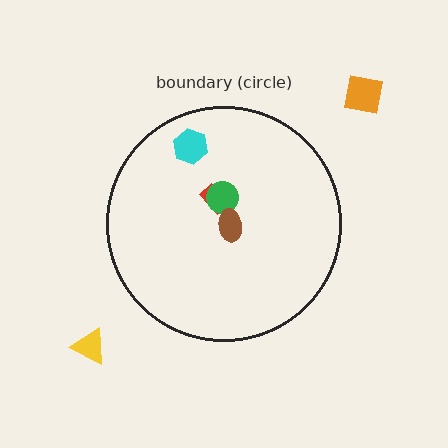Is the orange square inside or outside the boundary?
Outside.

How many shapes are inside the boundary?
4 inside, 2 outside.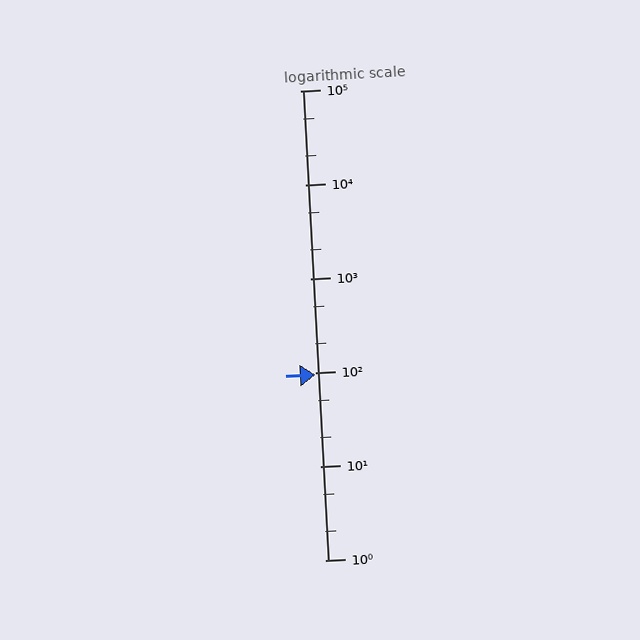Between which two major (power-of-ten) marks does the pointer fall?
The pointer is between 10 and 100.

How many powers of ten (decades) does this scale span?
The scale spans 5 decades, from 1 to 100000.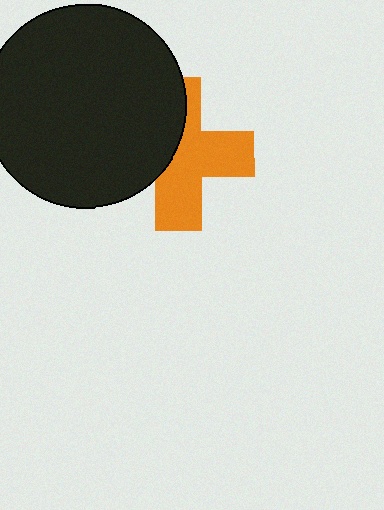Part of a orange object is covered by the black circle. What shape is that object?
It is a cross.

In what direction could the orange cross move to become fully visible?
The orange cross could move right. That would shift it out from behind the black circle entirely.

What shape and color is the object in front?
The object in front is a black circle.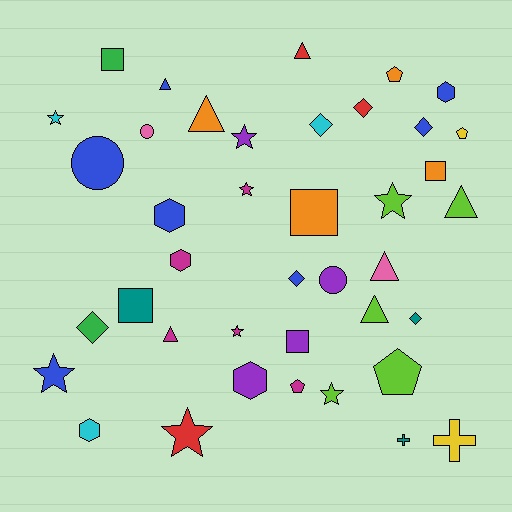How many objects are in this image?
There are 40 objects.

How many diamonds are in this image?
There are 6 diamonds.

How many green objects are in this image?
There are 2 green objects.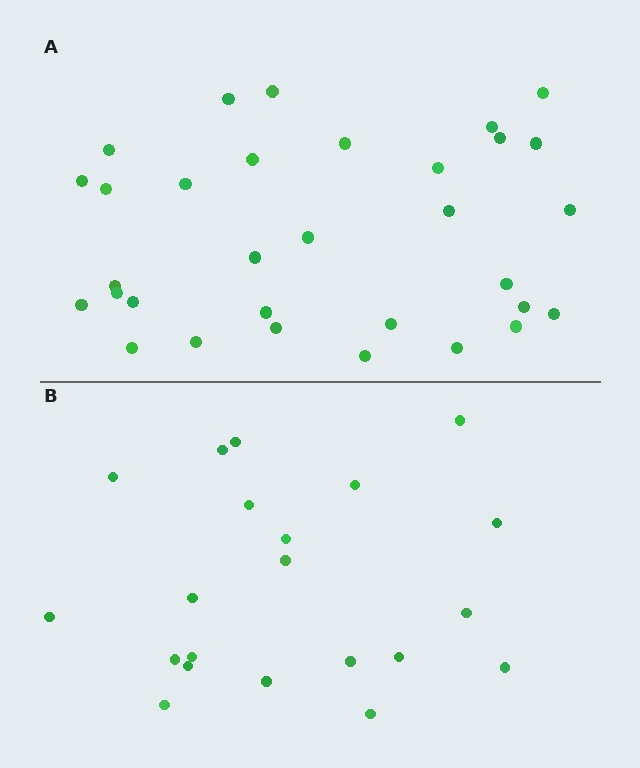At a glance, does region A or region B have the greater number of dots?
Region A (the top region) has more dots.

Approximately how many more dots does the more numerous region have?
Region A has roughly 12 or so more dots than region B.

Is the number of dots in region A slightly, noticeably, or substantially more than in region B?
Region A has substantially more. The ratio is roughly 1.5 to 1.